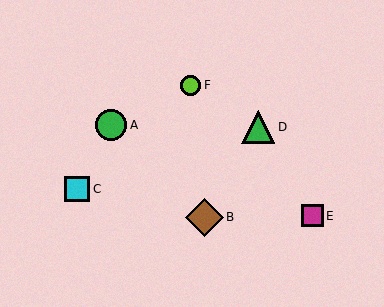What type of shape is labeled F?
Shape F is a lime circle.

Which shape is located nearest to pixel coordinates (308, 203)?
The magenta square (labeled E) at (312, 216) is nearest to that location.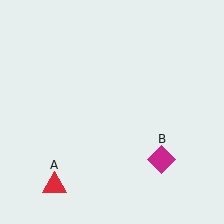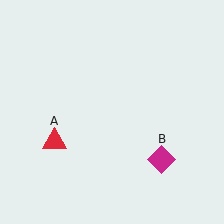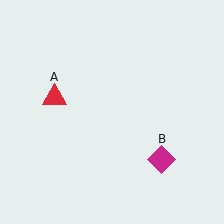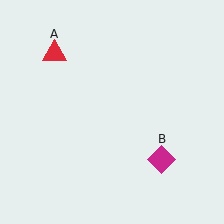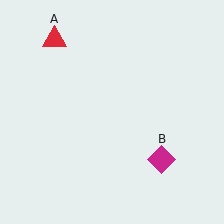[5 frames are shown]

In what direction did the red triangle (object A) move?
The red triangle (object A) moved up.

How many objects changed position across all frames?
1 object changed position: red triangle (object A).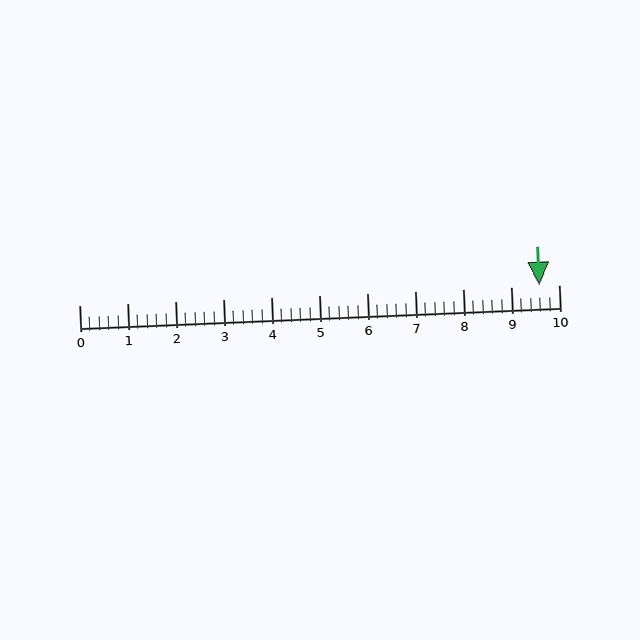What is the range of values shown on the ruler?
The ruler shows values from 0 to 10.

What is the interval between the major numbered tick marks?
The major tick marks are spaced 1 units apart.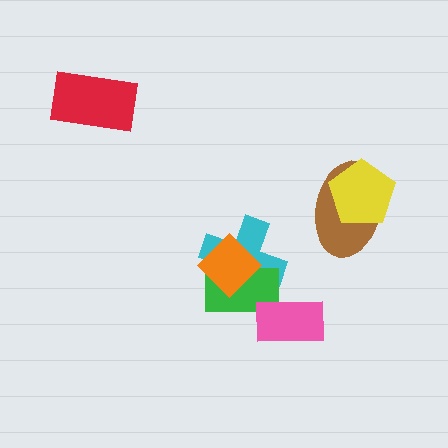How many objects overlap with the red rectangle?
0 objects overlap with the red rectangle.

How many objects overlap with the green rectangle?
3 objects overlap with the green rectangle.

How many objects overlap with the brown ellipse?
1 object overlaps with the brown ellipse.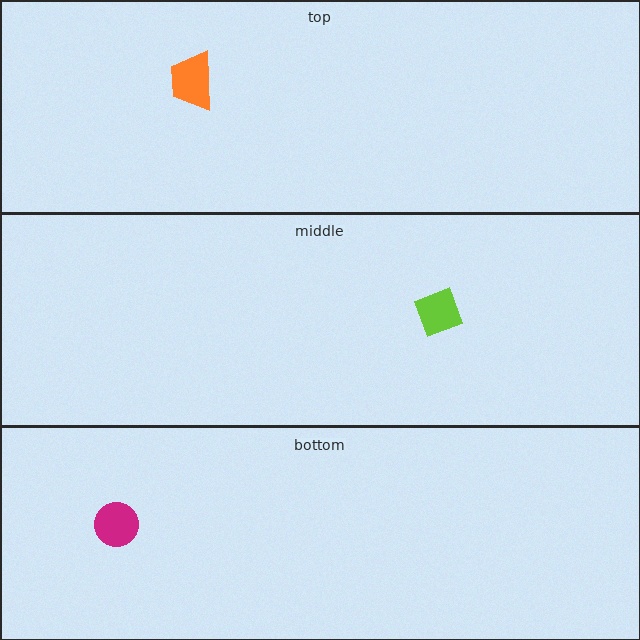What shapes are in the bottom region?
The magenta circle.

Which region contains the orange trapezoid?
The top region.